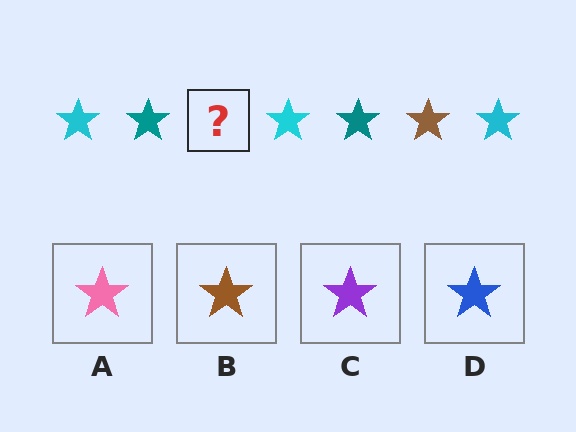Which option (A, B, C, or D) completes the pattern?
B.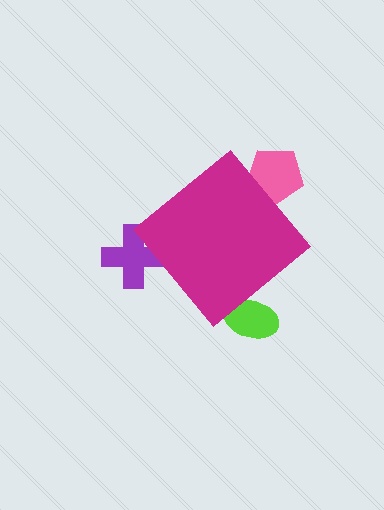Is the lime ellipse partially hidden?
Yes, the lime ellipse is partially hidden behind the magenta diamond.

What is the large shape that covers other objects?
A magenta diamond.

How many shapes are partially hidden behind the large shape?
3 shapes are partially hidden.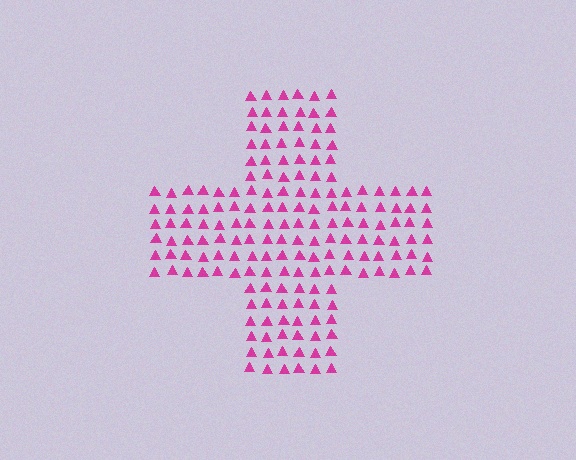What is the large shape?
The large shape is a cross.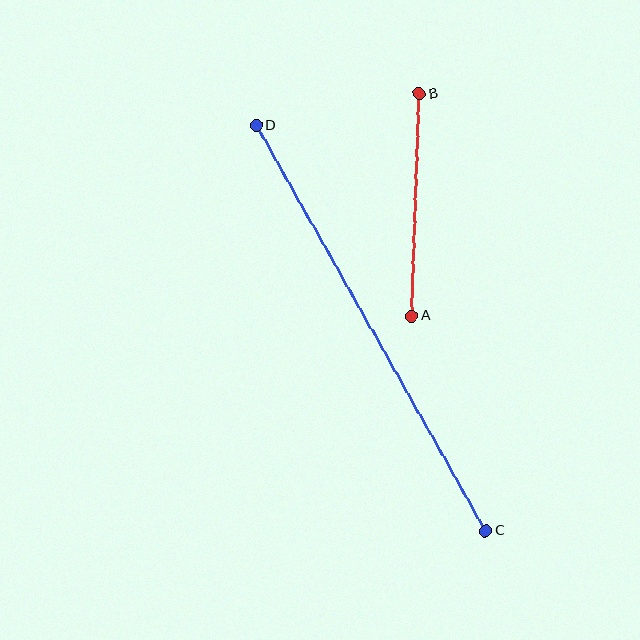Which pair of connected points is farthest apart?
Points C and D are farthest apart.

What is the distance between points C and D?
The distance is approximately 466 pixels.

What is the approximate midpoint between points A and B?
The midpoint is at approximately (415, 205) pixels.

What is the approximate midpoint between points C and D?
The midpoint is at approximately (371, 328) pixels.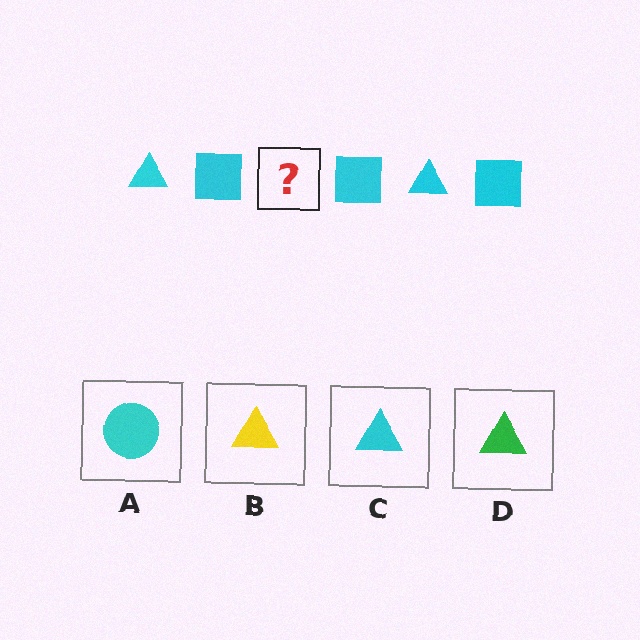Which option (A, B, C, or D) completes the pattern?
C.